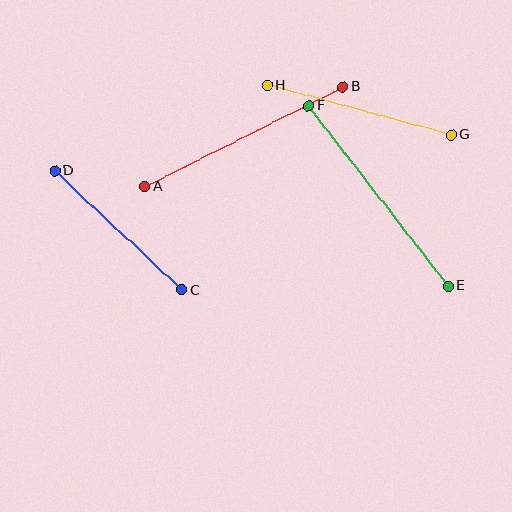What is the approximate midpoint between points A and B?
The midpoint is at approximately (244, 137) pixels.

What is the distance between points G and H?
The distance is approximately 190 pixels.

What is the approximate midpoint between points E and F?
The midpoint is at approximately (378, 196) pixels.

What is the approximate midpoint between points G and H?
The midpoint is at approximately (359, 110) pixels.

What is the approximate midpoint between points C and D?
The midpoint is at approximately (118, 230) pixels.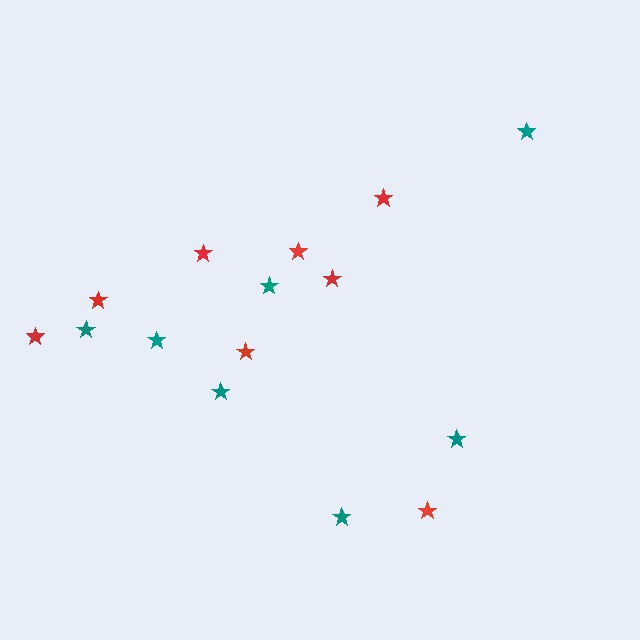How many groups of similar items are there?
There are 2 groups: one group of red stars (8) and one group of teal stars (7).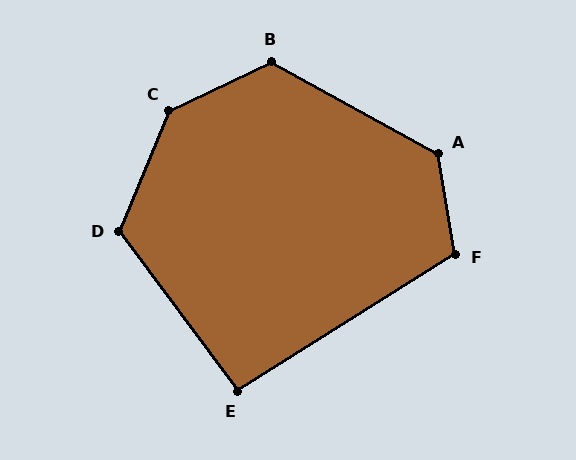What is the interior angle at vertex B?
Approximately 126 degrees (obtuse).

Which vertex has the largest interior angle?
C, at approximately 137 degrees.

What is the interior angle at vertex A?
Approximately 128 degrees (obtuse).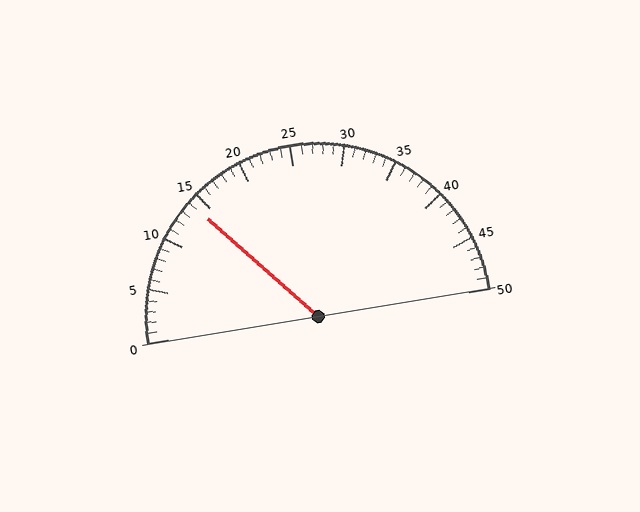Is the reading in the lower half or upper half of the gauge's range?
The reading is in the lower half of the range (0 to 50).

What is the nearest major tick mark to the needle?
The nearest major tick mark is 15.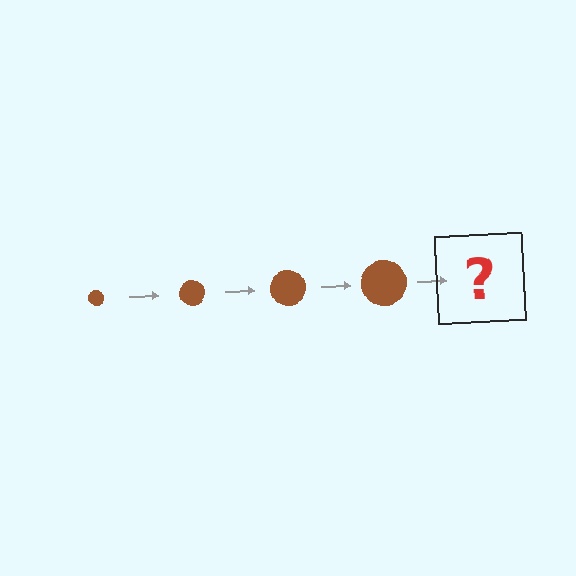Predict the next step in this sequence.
The next step is a brown circle, larger than the previous one.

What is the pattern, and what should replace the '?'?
The pattern is that the circle gets progressively larger each step. The '?' should be a brown circle, larger than the previous one.